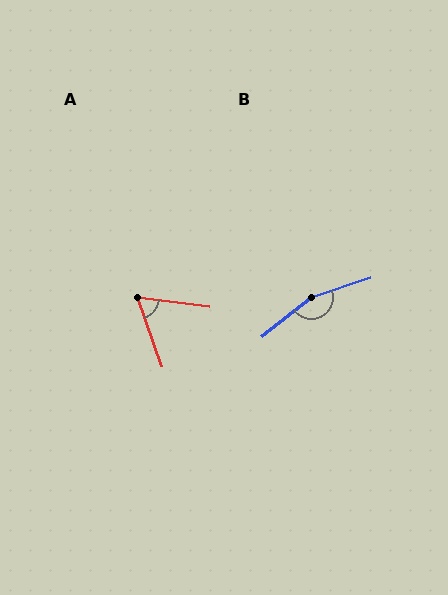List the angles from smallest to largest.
A (63°), B (160°).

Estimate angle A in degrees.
Approximately 63 degrees.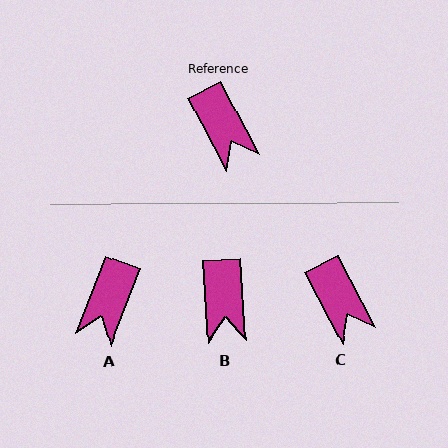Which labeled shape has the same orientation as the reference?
C.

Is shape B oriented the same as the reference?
No, it is off by about 24 degrees.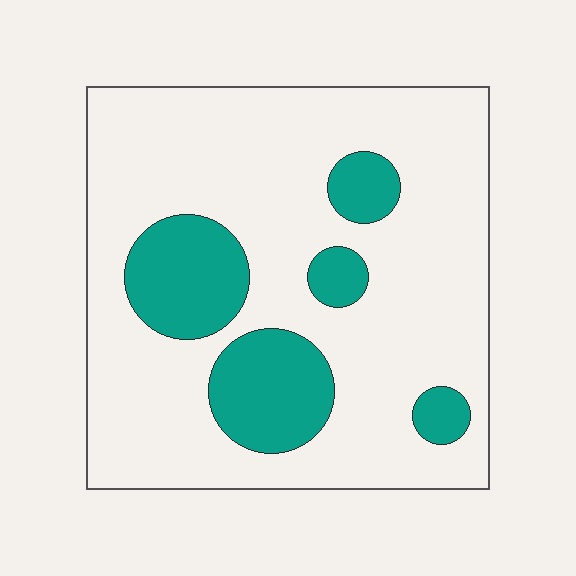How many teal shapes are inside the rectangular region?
5.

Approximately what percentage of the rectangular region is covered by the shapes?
Approximately 20%.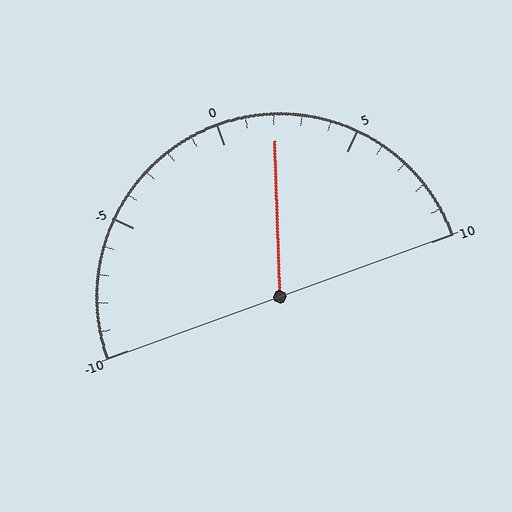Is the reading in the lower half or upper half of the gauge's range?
The reading is in the upper half of the range (-10 to 10).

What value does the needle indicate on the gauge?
The needle indicates approximately 2.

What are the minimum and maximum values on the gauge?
The gauge ranges from -10 to 10.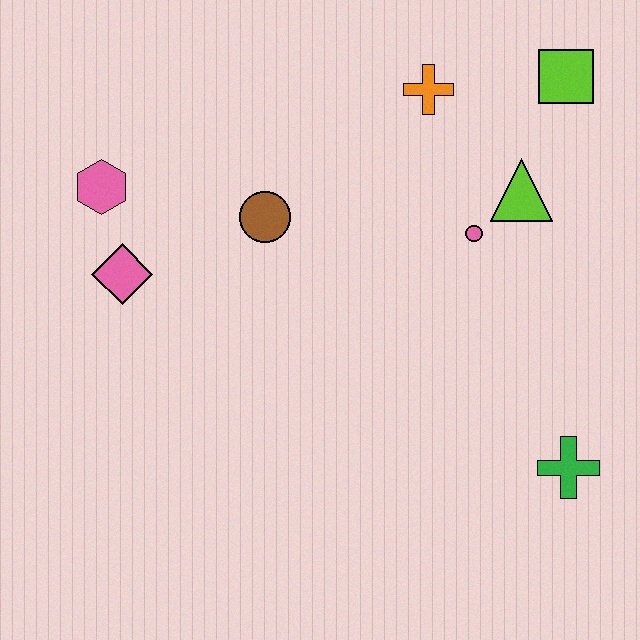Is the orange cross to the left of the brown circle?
No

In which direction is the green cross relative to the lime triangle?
The green cross is below the lime triangle.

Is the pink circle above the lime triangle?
No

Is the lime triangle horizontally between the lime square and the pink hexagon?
Yes